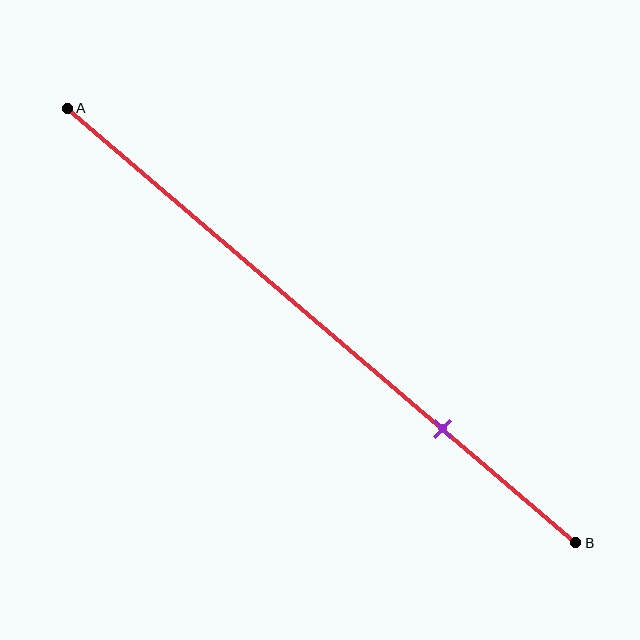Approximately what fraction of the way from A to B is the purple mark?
The purple mark is approximately 75% of the way from A to B.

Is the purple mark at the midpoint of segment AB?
No, the mark is at about 75% from A, not at the 50% midpoint.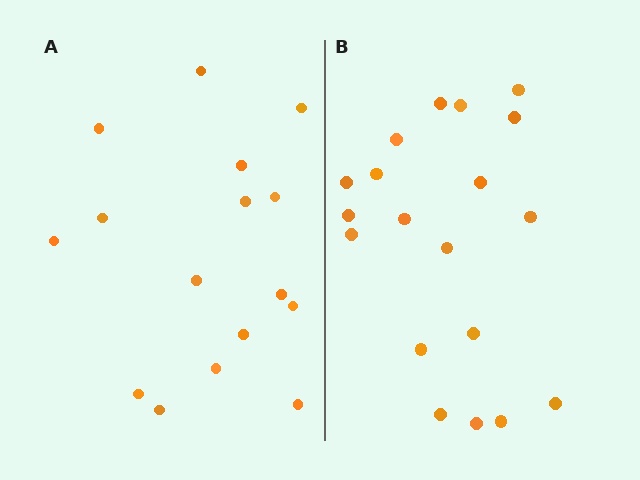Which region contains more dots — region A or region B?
Region B (the right region) has more dots.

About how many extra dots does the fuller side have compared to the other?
Region B has just a few more — roughly 2 or 3 more dots than region A.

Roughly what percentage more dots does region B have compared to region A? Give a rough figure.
About 20% more.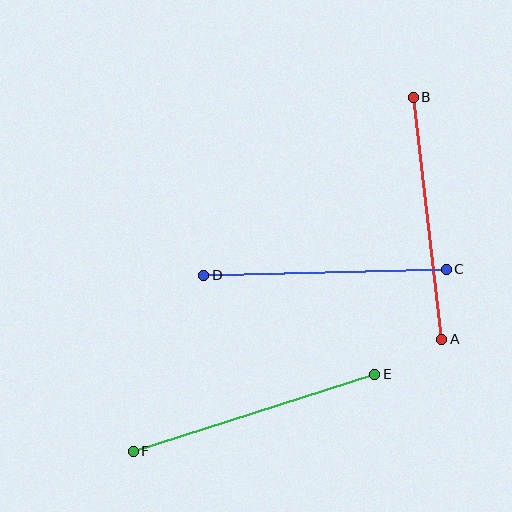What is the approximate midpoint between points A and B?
The midpoint is at approximately (427, 218) pixels.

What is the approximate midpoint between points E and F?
The midpoint is at approximately (254, 413) pixels.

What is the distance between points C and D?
The distance is approximately 242 pixels.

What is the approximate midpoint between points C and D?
The midpoint is at approximately (325, 272) pixels.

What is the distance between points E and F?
The distance is approximately 254 pixels.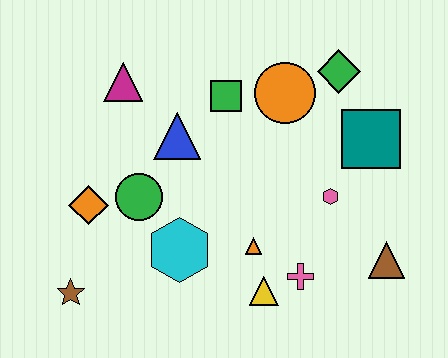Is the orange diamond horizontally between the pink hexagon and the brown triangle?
No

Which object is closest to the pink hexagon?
The teal square is closest to the pink hexagon.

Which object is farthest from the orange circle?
The brown star is farthest from the orange circle.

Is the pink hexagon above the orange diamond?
Yes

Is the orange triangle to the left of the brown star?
No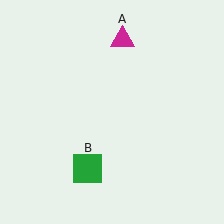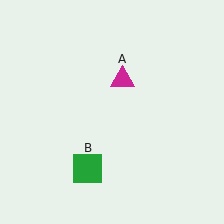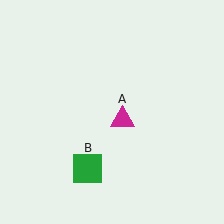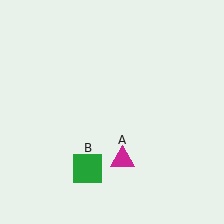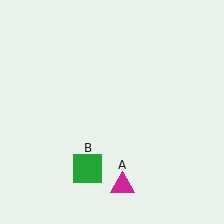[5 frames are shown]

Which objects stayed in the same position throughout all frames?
Green square (object B) remained stationary.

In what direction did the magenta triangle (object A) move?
The magenta triangle (object A) moved down.